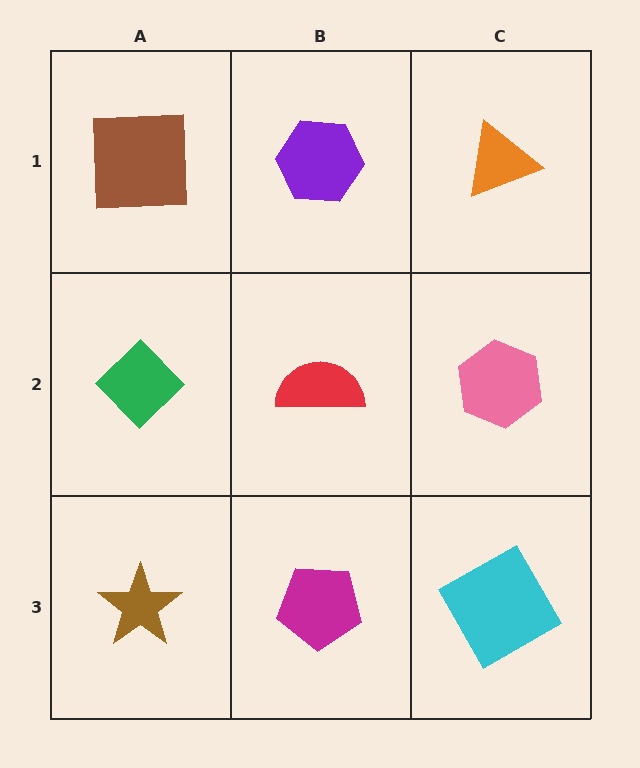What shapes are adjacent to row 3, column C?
A pink hexagon (row 2, column C), a magenta pentagon (row 3, column B).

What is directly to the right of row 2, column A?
A red semicircle.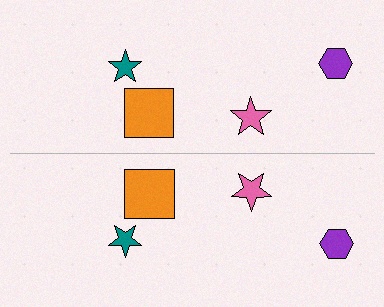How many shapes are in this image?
There are 8 shapes in this image.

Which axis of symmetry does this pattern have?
The pattern has a horizontal axis of symmetry running through the center of the image.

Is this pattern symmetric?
Yes, this pattern has bilateral (reflection) symmetry.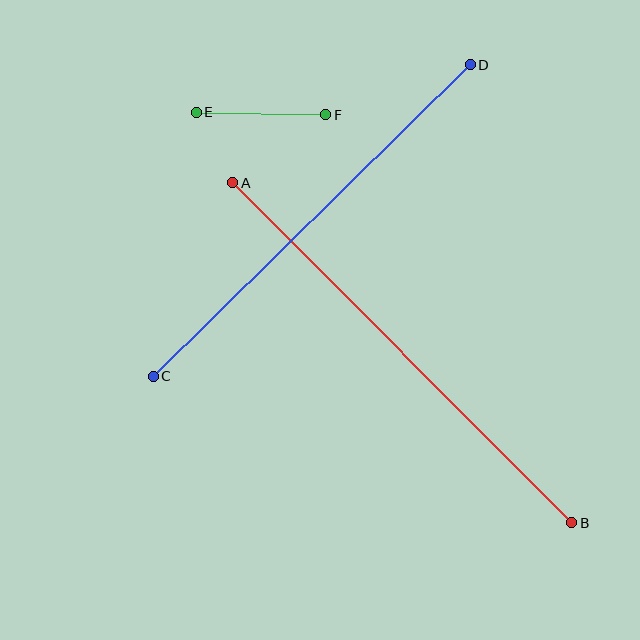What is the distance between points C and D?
The distance is approximately 445 pixels.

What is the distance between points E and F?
The distance is approximately 129 pixels.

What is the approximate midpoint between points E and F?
The midpoint is at approximately (261, 113) pixels.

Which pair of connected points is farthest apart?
Points A and B are farthest apart.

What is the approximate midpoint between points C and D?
The midpoint is at approximately (312, 220) pixels.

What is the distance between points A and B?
The distance is approximately 480 pixels.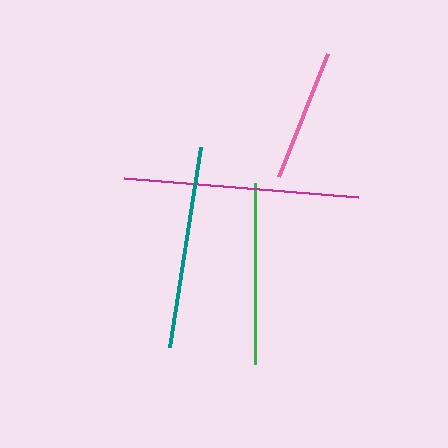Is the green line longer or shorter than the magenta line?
The magenta line is longer than the green line.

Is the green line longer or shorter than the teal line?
The teal line is longer than the green line.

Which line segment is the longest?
The magenta line is the longest at approximately 235 pixels.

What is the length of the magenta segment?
The magenta segment is approximately 235 pixels long.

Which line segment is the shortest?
The pink line is the shortest at approximately 132 pixels.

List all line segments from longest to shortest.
From longest to shortest: magenta, teal, green, pink.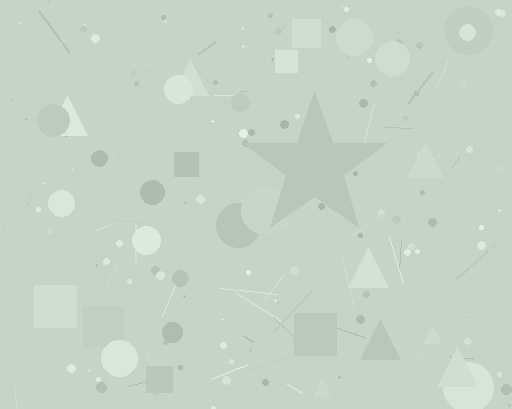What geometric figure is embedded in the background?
A star is embedded in the background.